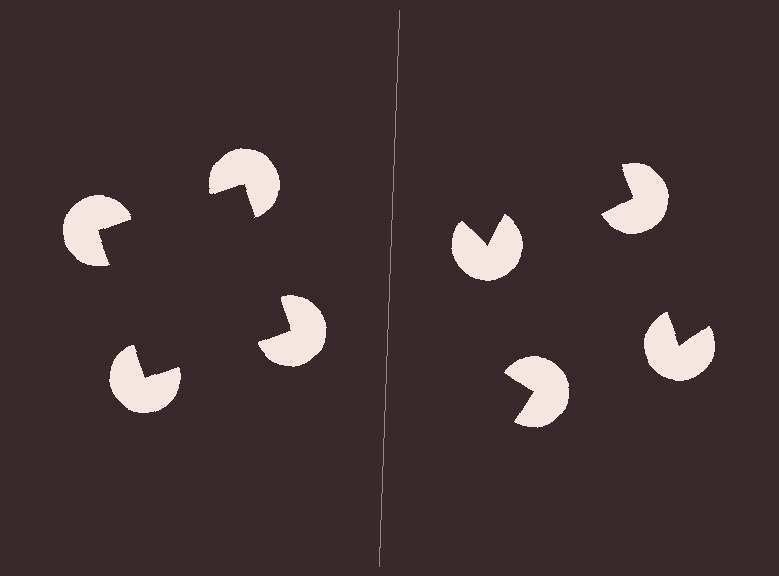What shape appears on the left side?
An illusory square.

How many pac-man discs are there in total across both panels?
8 — 4 on each side.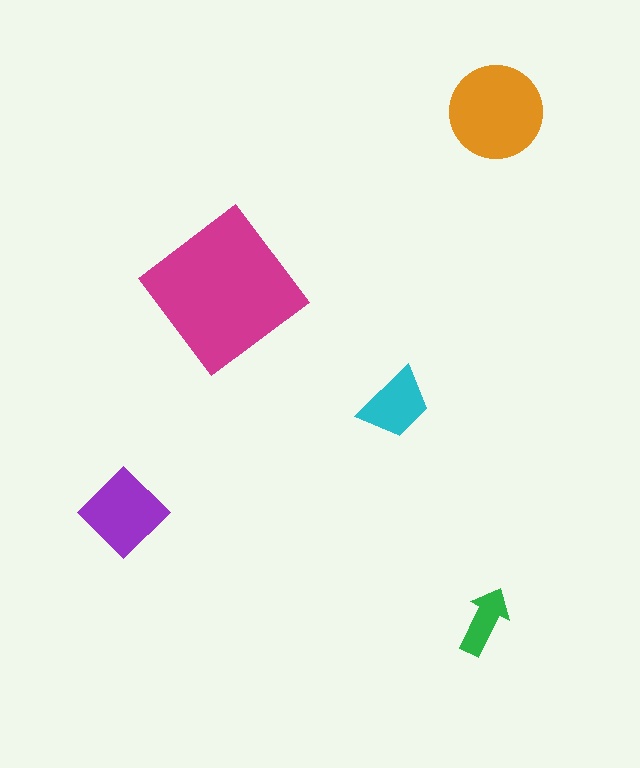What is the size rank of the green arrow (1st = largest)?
5th.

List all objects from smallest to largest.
The green arrow, the cyan trapezoid, the purple diamond, the orange circle, the magenta diamond.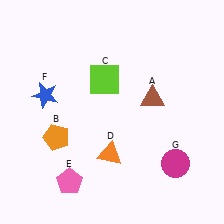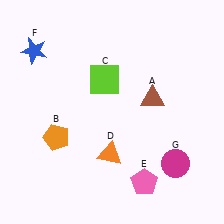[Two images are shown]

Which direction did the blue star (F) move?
The blue star (F) moved up.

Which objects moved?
The objects that moved are: the pink pentagon (E), the blue star (F).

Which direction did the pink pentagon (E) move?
The pink pentagon (E) moved right.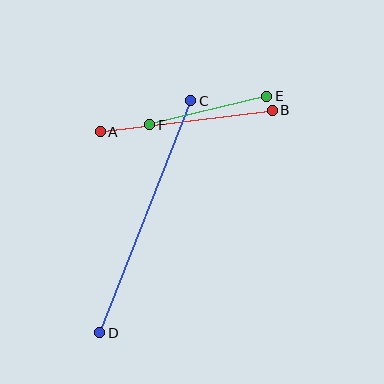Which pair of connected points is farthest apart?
Points C and D are farthest apart.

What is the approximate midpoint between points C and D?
The midpoint is at approximately (145, 217) pixels.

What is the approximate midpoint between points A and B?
The midpoint is at approximately (186, 121) pixels.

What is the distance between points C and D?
The distance is approximately 249 pixels.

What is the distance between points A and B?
The distance is approximately 173 pixels.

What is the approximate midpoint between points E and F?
The midpoint is at approximately (208, 110) pixels.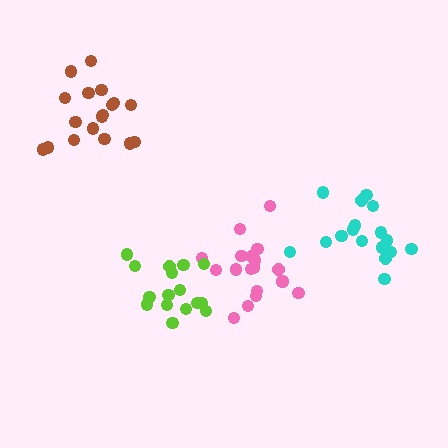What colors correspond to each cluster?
The clusters are colored: pink, cyan, brown, lime.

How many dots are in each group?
Group 1: 19 dots, Group 2: 17 dots, Group 3: 18 dots, Group 4: 16 dots (70 total).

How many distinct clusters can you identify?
There are 4 distinct clusters.